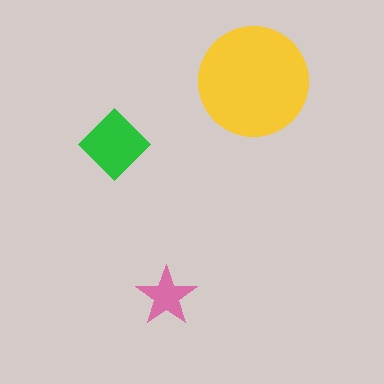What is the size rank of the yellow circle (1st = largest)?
1st.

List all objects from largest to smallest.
The yellow circle, the green diamond, the pink star.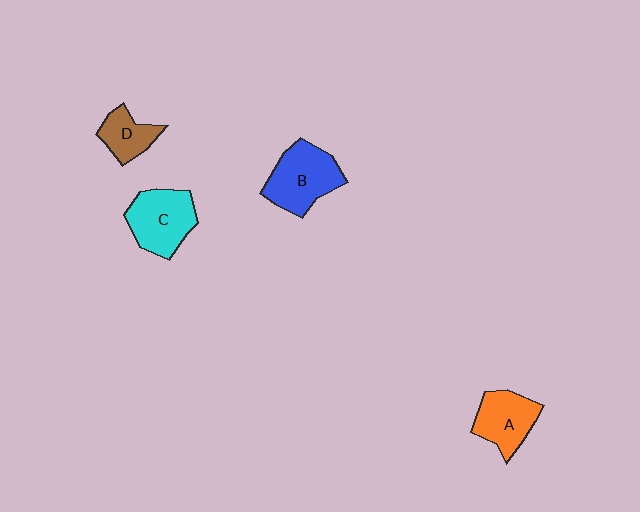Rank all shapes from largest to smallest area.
From largest to smallest: B (blue), C (cyan), A (orange), D (brown).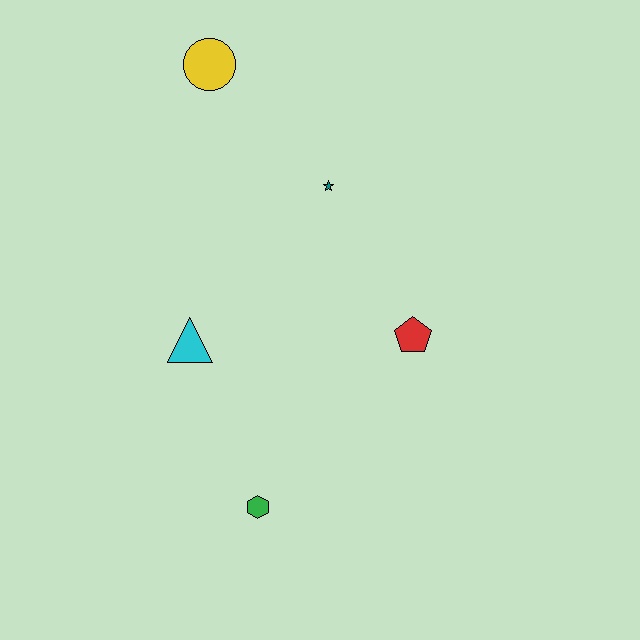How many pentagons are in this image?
There is 1 pentagon.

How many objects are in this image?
There are 5 objects.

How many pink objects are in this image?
There are no pink objects.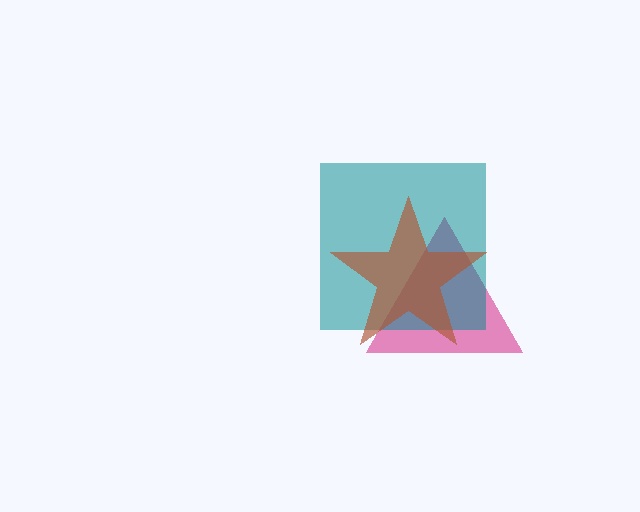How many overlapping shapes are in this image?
There are 3 overlapping shapes in the image.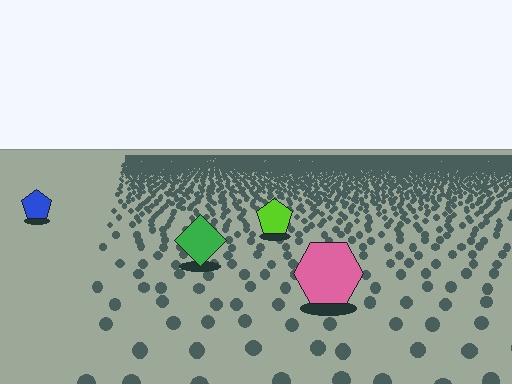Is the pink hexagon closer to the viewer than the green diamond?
Yes. The pink hexagon is closer — you can tell from the texture gradient: the ground texture is coarser near it.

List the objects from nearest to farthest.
From nearest to farthest: the pink hexagon, the green diamond, the lime pentagon, the blue pentagon.